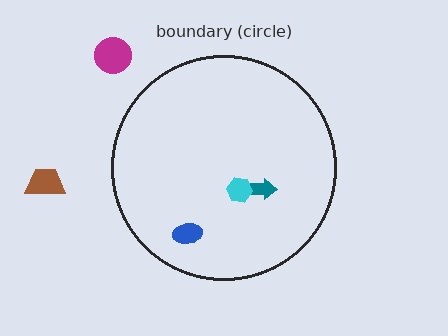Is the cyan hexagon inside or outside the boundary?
Inside.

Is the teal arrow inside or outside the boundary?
Inside.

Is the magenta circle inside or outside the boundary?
Outside.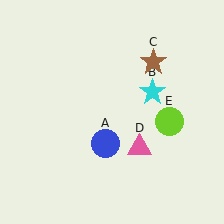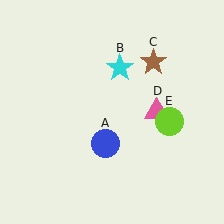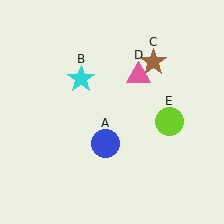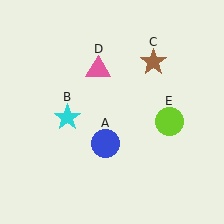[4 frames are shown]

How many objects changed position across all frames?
2 objects changed position: cyan star (object B), pink triangle (object D).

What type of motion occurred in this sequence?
The cyan star (object B), pink triangle (object D) rotated counterclockwise around the center of the scene.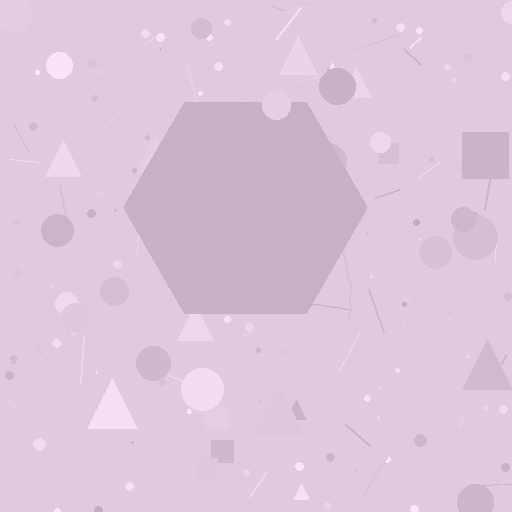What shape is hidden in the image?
A hexagon is hidden in the image.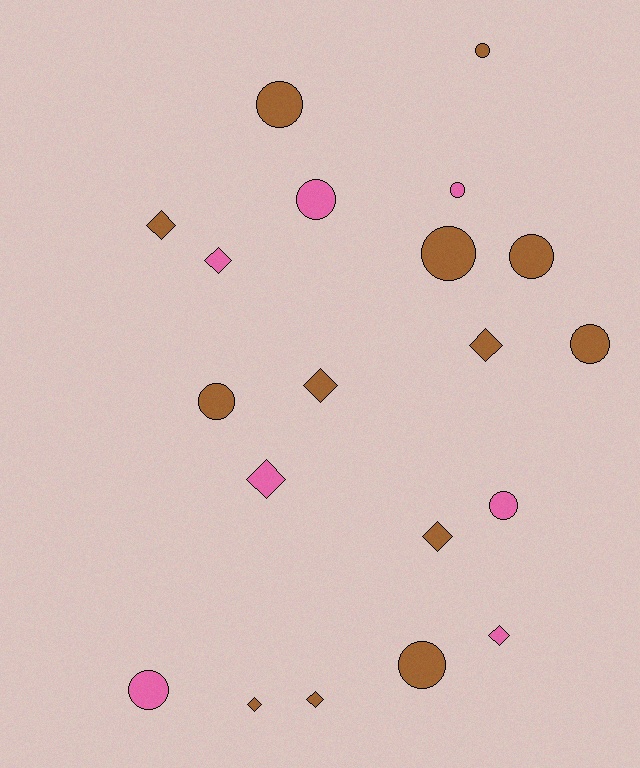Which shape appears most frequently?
Circle, with 11 objects.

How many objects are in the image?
There are 20 objects.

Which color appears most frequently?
Brown, with 13 objects.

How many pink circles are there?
There are 4 pink circles.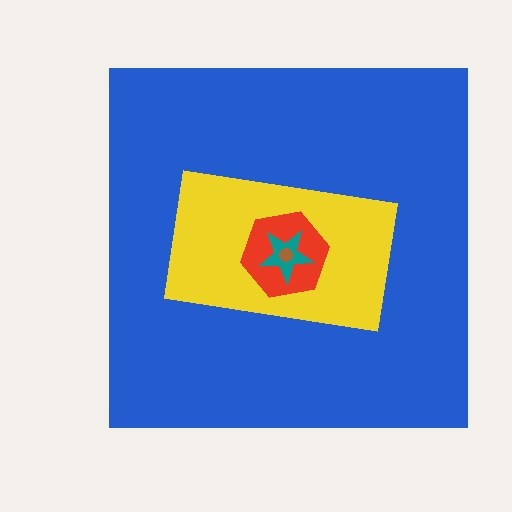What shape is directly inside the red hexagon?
The teal star.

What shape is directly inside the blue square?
The yellow rectangle.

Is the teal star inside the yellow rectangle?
Yes.